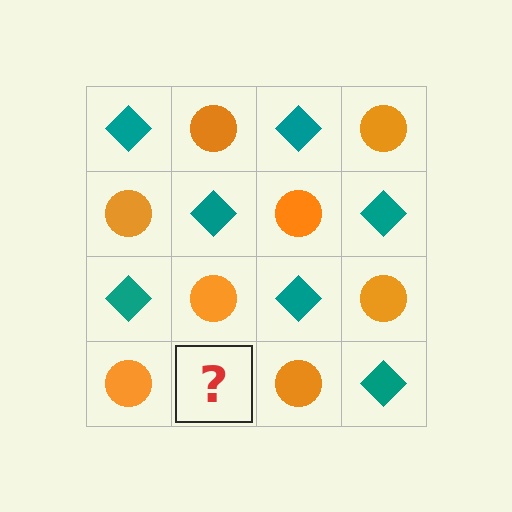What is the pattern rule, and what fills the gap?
The rule is that it alternates teal diamond and orange circle in a checkerboard pattern. The gap should be filled with a teal diamond.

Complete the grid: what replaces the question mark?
The question mark should be replaced with a teal diamond.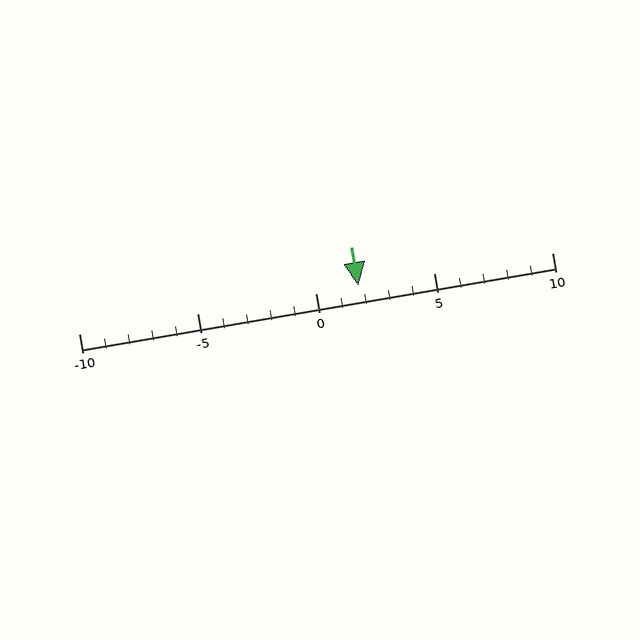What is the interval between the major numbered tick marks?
The major tick marks are spaced 5 units apart.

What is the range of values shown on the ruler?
The ruler shows values from -10 to 10.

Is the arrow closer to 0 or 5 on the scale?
The arrow is closer to 0.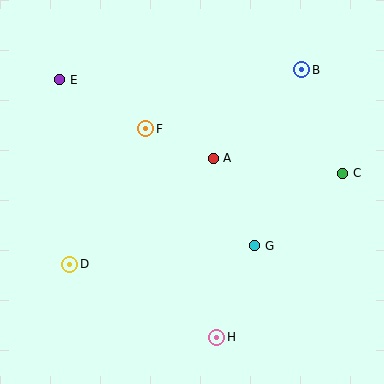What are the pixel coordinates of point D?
Point D is at (70, 264).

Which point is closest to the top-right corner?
Point B is closest to the top-right corner.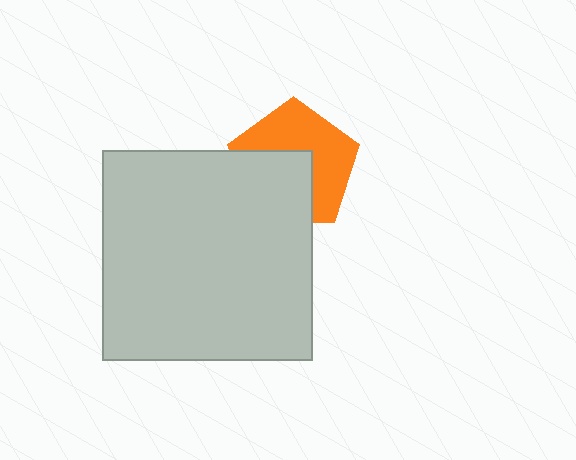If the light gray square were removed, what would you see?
You would see the complete orange pentagon.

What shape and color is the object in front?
The object in front is a light gray square.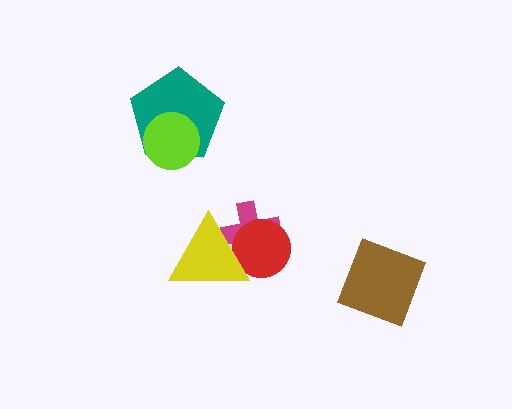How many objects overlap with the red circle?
2 objects overlap with the red circle.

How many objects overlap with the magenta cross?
2 objects overlap with the magenta cross.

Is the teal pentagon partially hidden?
Yes, it is partially covered by another shape.